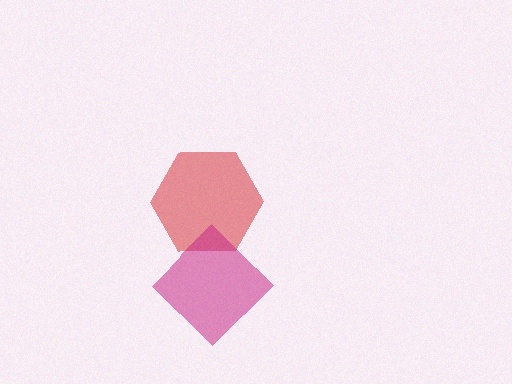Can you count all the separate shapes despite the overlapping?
Yes, there are 2 separate shapes.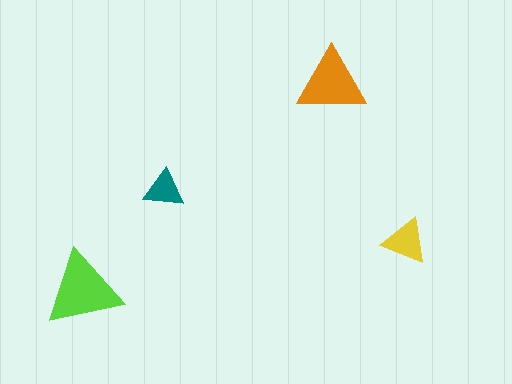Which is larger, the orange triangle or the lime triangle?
The lime one.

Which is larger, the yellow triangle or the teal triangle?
The yellow one.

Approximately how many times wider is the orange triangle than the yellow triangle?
About 1.5 times wider.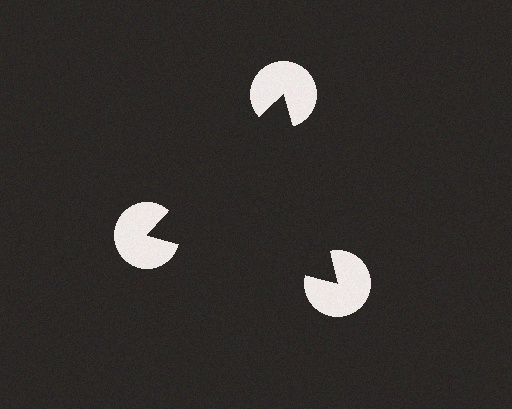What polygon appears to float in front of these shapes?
An illusory triangle — its edges are inferred from the aligned wedge cuts in the pac-man discs, not physically drawn.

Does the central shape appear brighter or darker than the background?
It typically appears slightly darker than the background, even though no actual brightness change is drawn.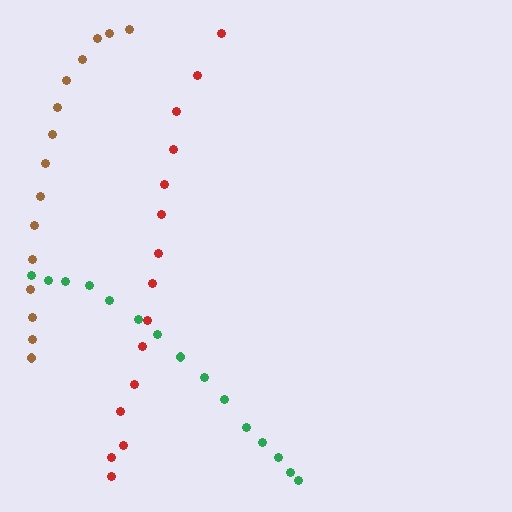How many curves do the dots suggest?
There are 3 distinct paths.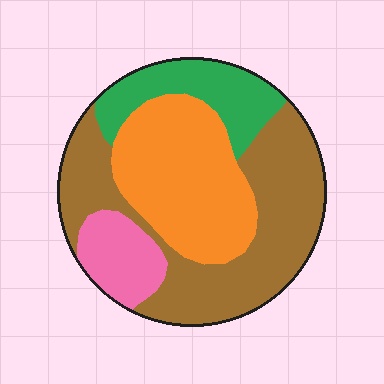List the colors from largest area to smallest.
From largest to smallest: brown, orange, green, pink.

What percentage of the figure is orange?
Orange covers 31% of the figure.